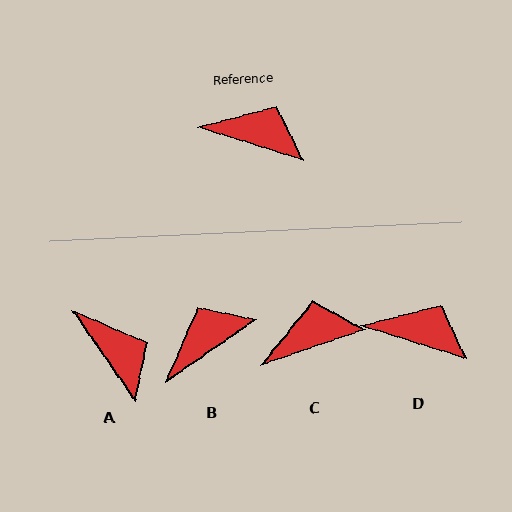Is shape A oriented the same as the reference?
No, it is off by about 37 degrees.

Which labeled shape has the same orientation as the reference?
D.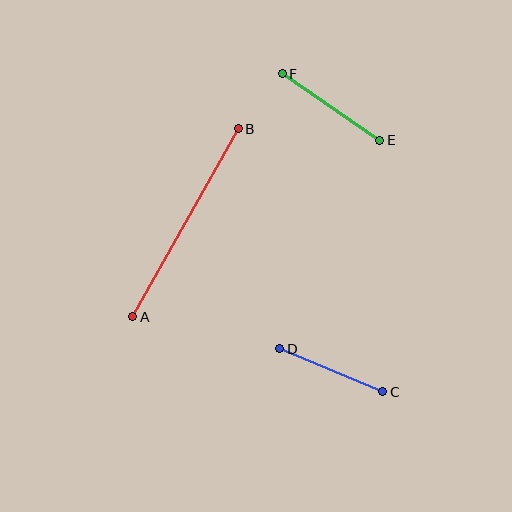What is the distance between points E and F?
The distance is approximately 118 pixels.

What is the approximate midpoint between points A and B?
The midpoint is at approximately (186, 223) pixels.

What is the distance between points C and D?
The distance is approximately 112 pixels.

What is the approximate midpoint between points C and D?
The midpoint is at approximately (331, 370) pixels.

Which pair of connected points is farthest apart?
Points A and B are farthest apart.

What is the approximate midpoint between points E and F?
The midpoint is at approximately (331, 107) pixels.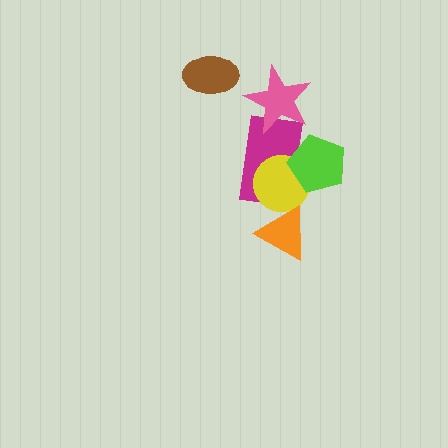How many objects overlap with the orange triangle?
1 object overlaps with the orange triangle.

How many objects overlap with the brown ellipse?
0 objects overlap with the brown ellipse.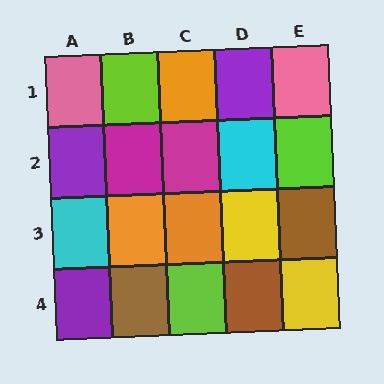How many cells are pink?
2 cells are pink.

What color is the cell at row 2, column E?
Lime.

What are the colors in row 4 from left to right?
Purple, brown, lime, brown, yellow.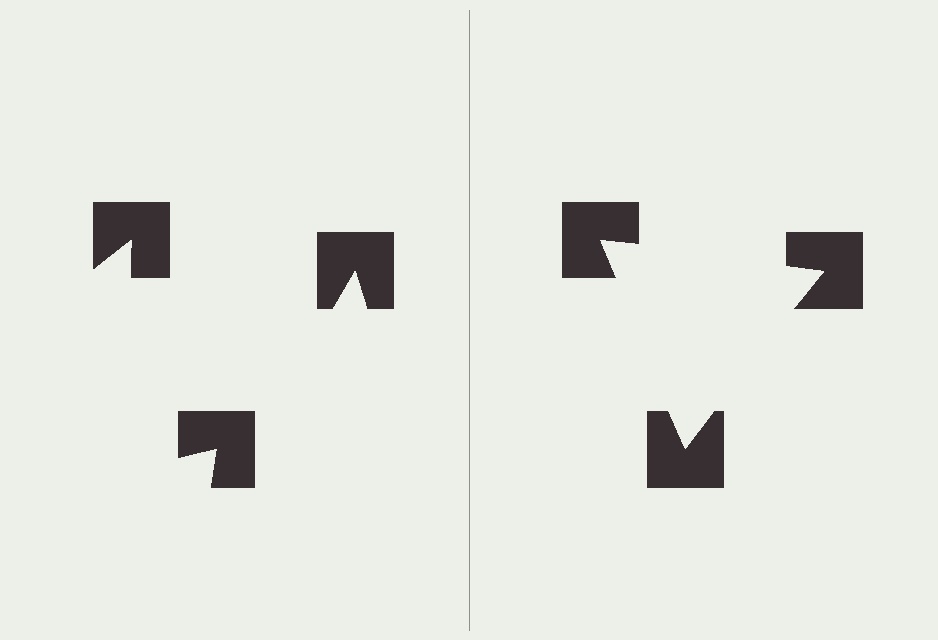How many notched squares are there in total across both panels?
6 — 3 on each side.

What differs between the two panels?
The notched squares are positioned identically on both sides; only the wedge orientations differ. On the right they align to a triangle; on the left they are misaligned.